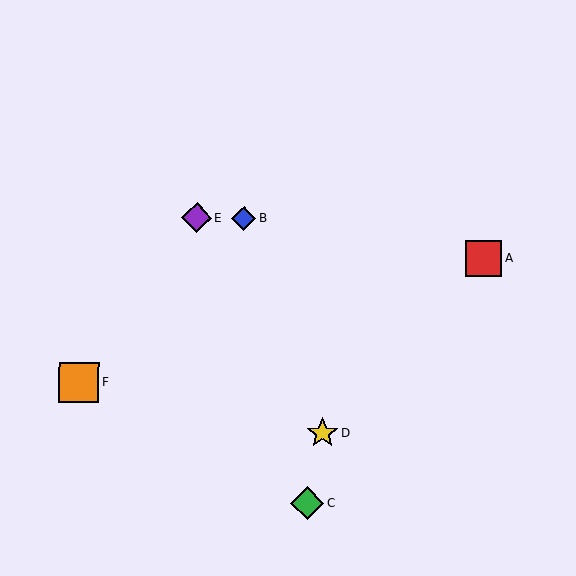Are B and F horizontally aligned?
No, B is at y≈218 and F is at y≈382.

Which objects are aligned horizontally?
Objects B, E are aligned horizontally.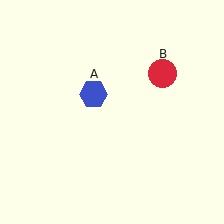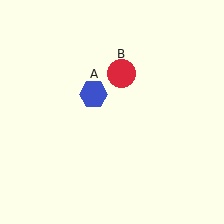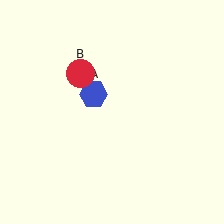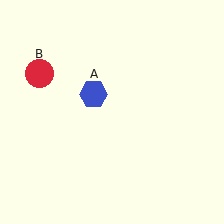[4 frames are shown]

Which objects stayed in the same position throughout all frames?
Blue hexagon (object A) remained stationary.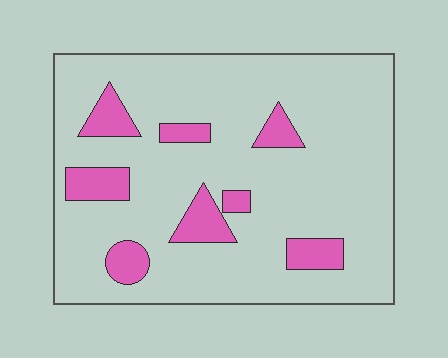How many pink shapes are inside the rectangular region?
8.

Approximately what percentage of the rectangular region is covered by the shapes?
Approximately 15%.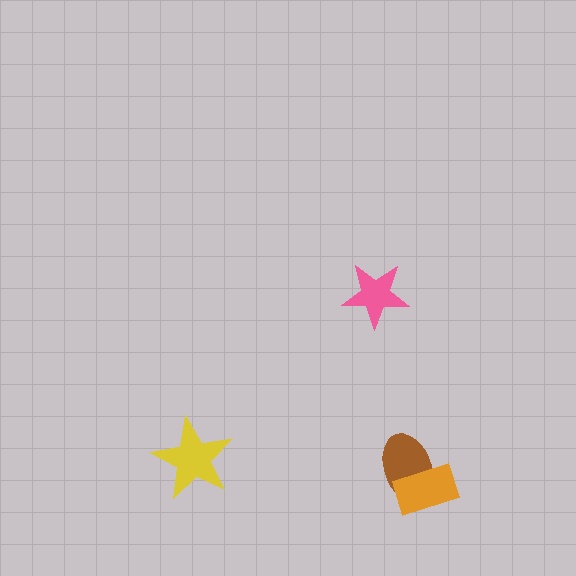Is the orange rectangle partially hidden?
No, no other shape covers it.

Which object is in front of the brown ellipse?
The orange rectangle is in front of the brown ellipse.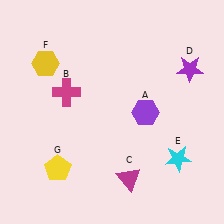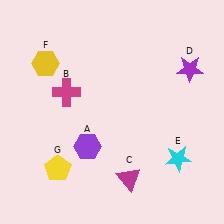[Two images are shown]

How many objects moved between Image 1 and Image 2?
1 object moved between the two images.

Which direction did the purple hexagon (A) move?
The purple hexagon (A) moved left.